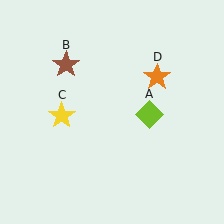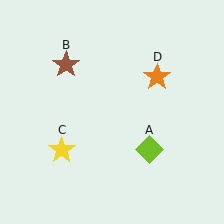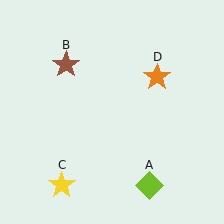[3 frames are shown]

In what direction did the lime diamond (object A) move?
The lime diamond (object A) moved down.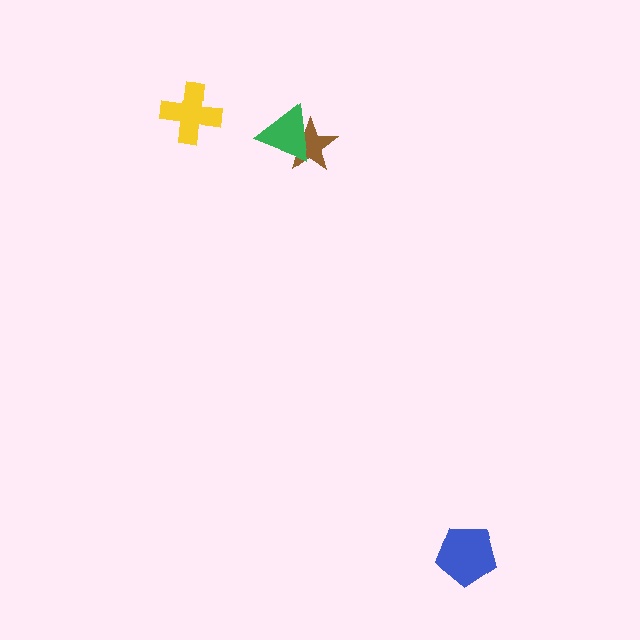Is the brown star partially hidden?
Yes, it is partially covered by another shape.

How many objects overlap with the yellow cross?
0 objects overlap with the yellow cross.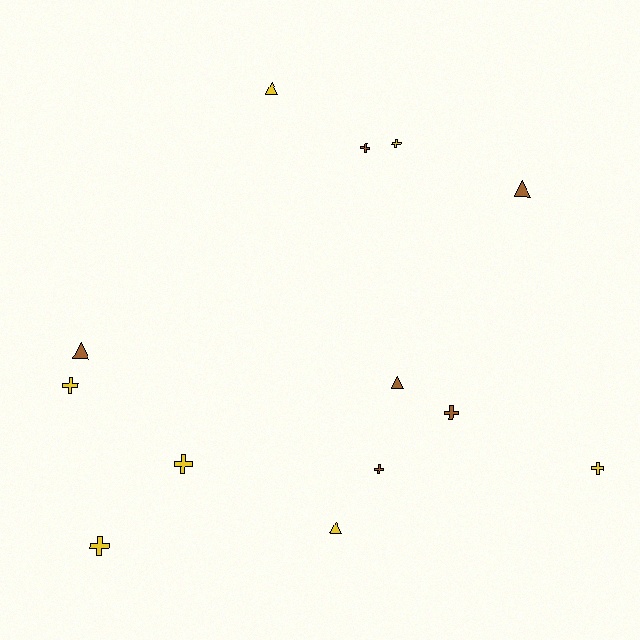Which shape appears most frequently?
Cross, with 8 objects.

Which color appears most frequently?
Yellow, with 7 objects.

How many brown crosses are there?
There are 3 brown crosses.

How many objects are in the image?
There are 13 objects.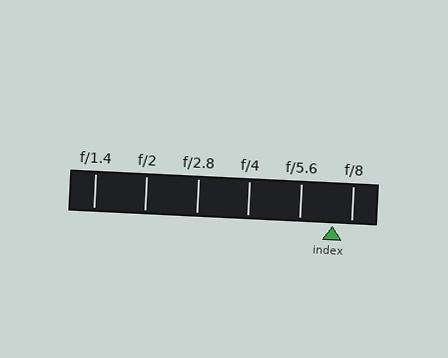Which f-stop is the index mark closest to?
The index mark is closest to f/8.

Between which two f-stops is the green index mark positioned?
The index mark is between f/5.6 and f/8.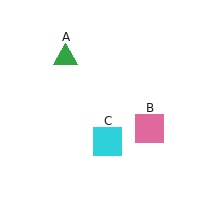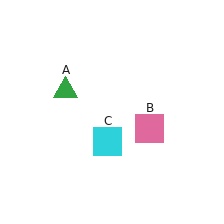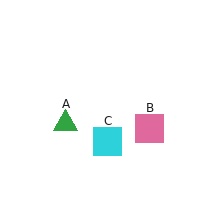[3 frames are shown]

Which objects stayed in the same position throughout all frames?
Pink square (object B) and cyan square (object C) remained stationary.